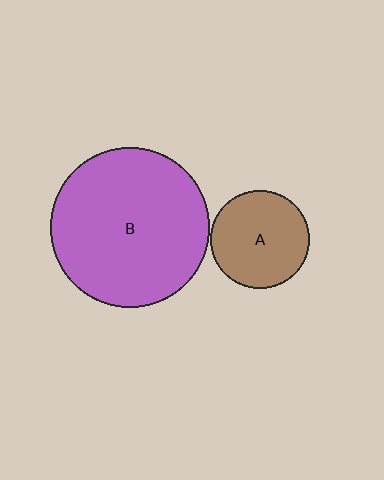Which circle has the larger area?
Circle B (purple).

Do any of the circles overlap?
No, none of the circles overlap.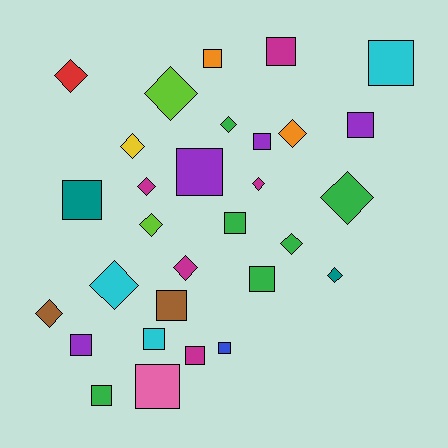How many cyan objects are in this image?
There are 3 cyan objects.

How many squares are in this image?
There are 16 squares.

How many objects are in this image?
There are 30 objects.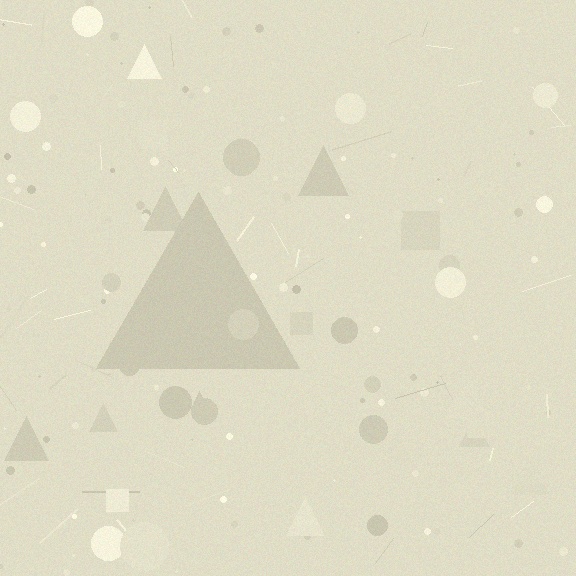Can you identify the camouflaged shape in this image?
The camouflaged shape is a triangle.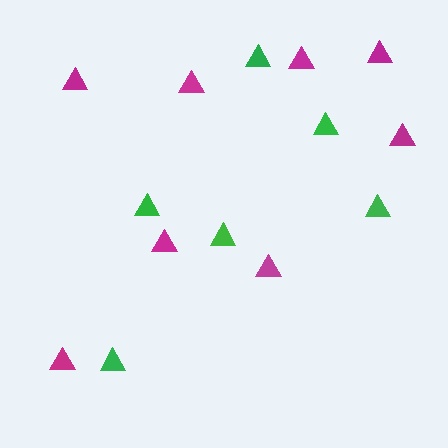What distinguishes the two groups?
There are 2 groups: one group of magenta triangles (8) and one group of green triangles (6).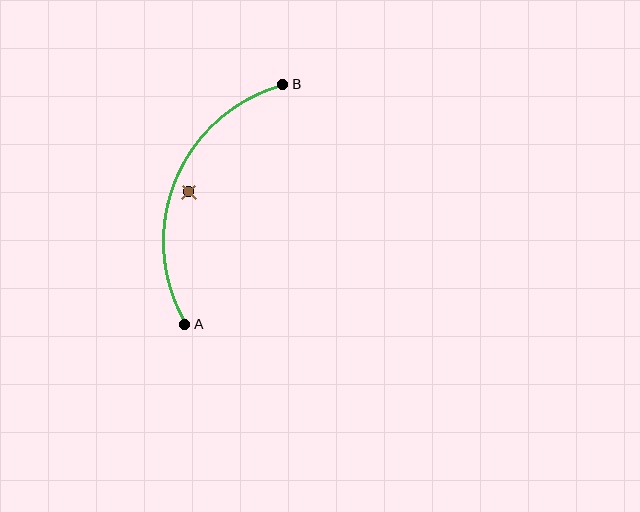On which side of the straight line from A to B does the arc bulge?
The arc bulges to the left of the straight line connecting A and B.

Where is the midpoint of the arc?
The arc midpoint is the point on the curve farthest from the straight line joining A and B. It sits to the left of that line.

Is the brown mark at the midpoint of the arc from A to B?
No — the brown mark does not lie on the arc at all. It sits slightly inside the curve.